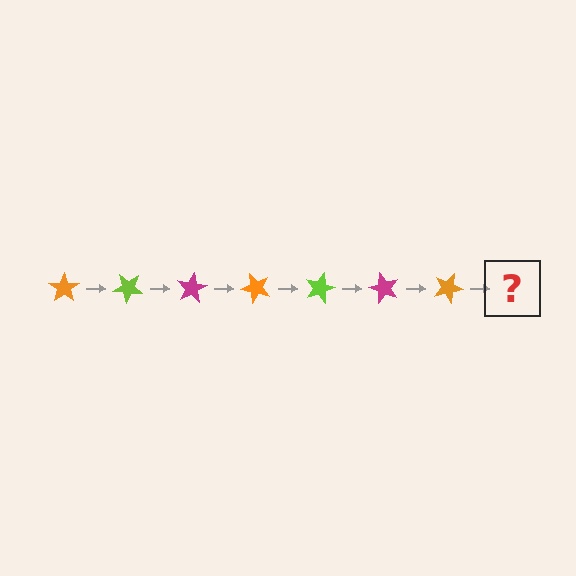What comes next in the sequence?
The next element should be a lime star, rotated 280 degrees from the start.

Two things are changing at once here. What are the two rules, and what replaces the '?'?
The two rules are that it rotates 40 degrees each step and the color cycles through orange, lime, and magenta. The '?' should be a lime star, rotated 280 degrees from the start.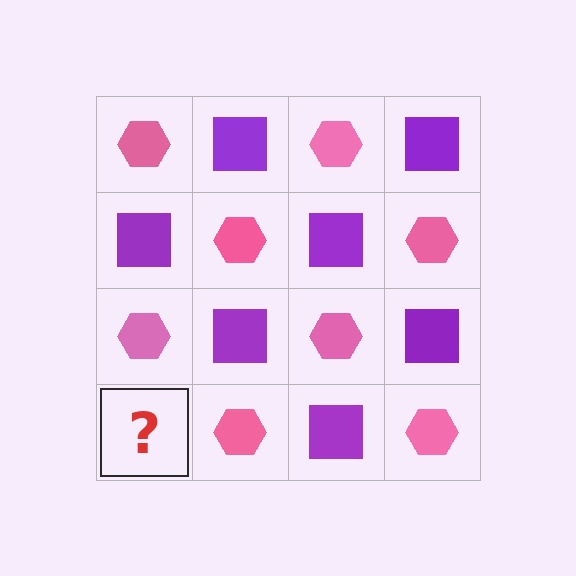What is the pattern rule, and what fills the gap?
The rule is that it alternates pink hexagon and purple square in a checkerboard pattern. The gap should be filled with a purple square.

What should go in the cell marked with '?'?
The missing cell should contain a purple square.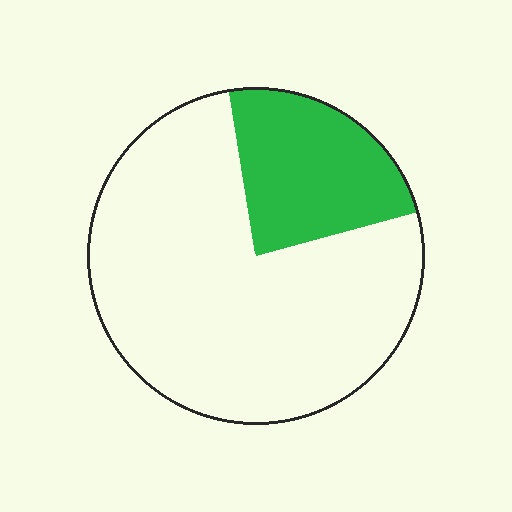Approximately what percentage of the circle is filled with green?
Approximately 25%.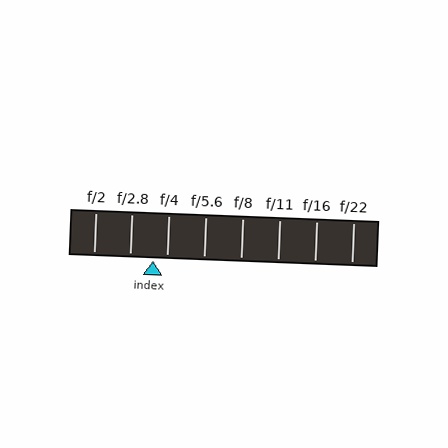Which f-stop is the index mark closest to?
The index mark is closest to f/4.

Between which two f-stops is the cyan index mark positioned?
The index mark is between f/2.8 and f/4.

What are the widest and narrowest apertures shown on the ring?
The widest aperture shown is f/2 and the narrowest is f/22.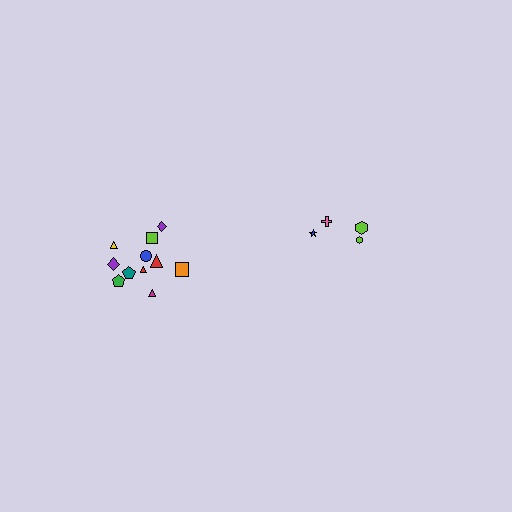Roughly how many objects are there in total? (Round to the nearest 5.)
Roughly 15 objects in total.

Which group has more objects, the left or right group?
The left group.